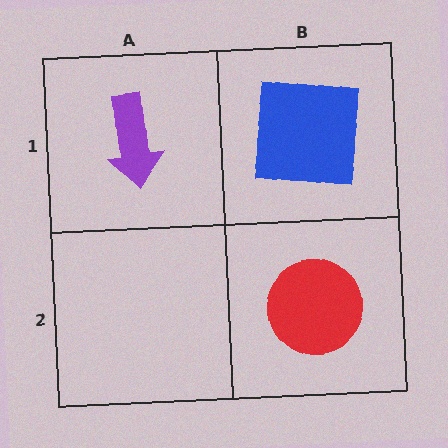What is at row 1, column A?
A purple arrow.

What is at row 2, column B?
A red circle.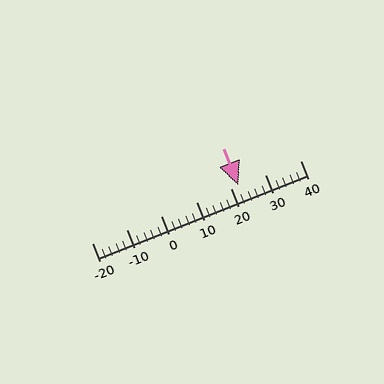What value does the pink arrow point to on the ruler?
The pink arrow points to approximately 22.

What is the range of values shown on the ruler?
The ruler shows values from -20 to 40.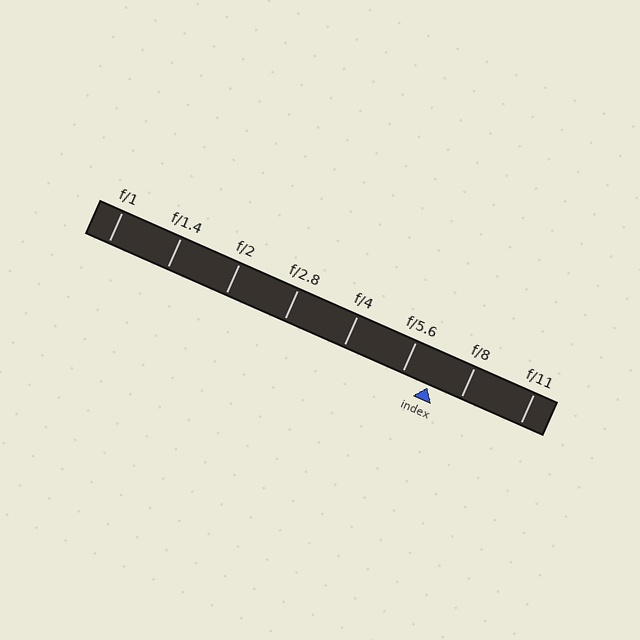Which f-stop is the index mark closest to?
The index mark is closest to f/5.6.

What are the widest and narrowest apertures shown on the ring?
The widest aperture shown is f/1 and the narrowest is f/11.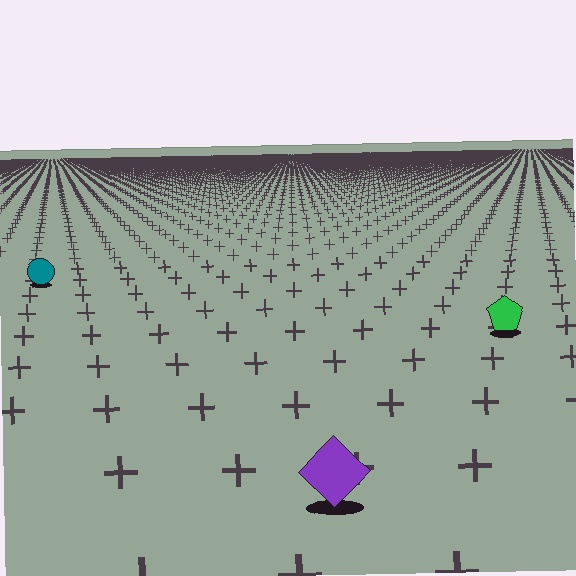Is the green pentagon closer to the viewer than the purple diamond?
No. The purple diamond is closer — you can tell from the texture gradient: the ground texture is coarser near it.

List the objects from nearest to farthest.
From nearest to farthest: the purple diamond, the green pentagon, the teal circle.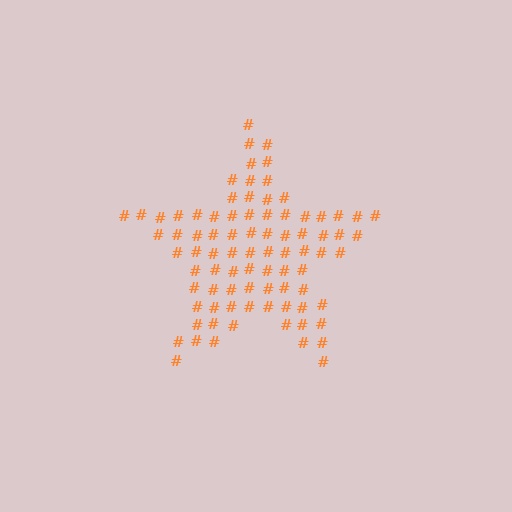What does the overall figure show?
The overall figure shows a star.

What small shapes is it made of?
It is made of small hash symbols.